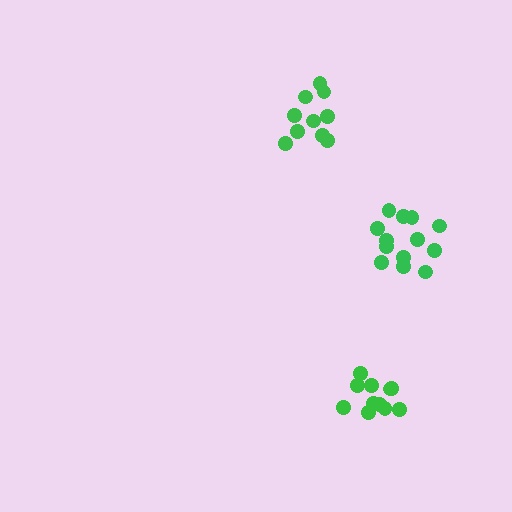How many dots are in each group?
Group 1: 10 dots, Group 2: 13 dots, Group 3: 11 dots (34 total).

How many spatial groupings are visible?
There are 3 spatial groupings.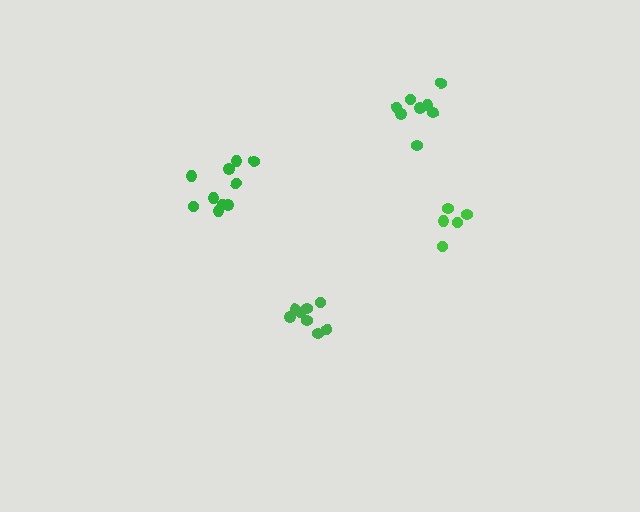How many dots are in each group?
Group 1: 8 dots, Group 2: 8 dots, Group 3: 5 dots, Group 4: 10 dots (31 total).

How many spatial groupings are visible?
There are 4 spatial groupings.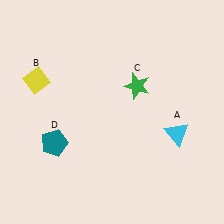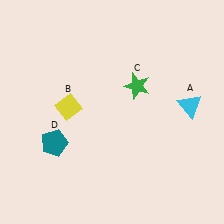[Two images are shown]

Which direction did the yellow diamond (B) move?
The yellow diamond (B) moved right.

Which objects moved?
The objects that moved are: the cyan triangle (A), the yellow diamond (B).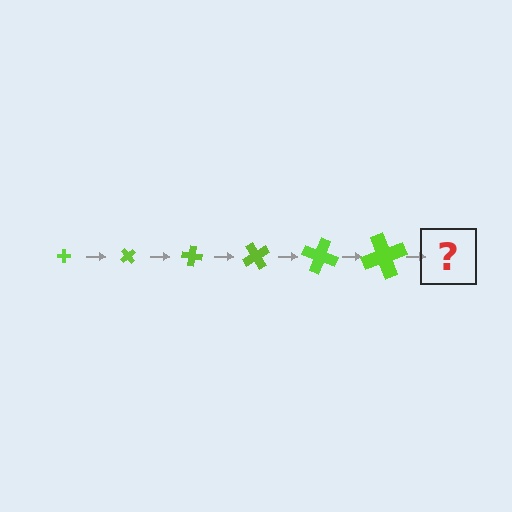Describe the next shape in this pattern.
It should be a cross, larger than the previous one and rotated 300 degrees from the start.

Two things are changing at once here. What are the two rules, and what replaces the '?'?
The two rules are that the cross grows larger each step and it rotates 50 degrees each step. The '?' should be a cross, larger than the previous one and rotated 300 degrees from the start.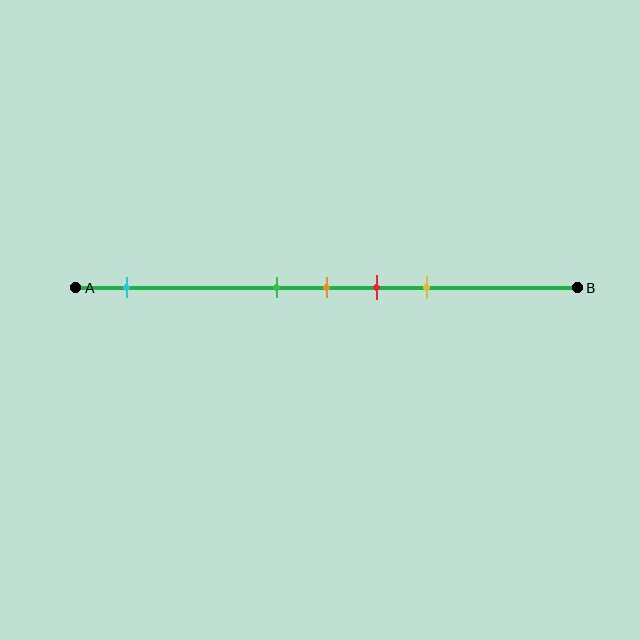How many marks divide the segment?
There are 5 marks dividing the segment.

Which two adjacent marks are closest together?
The green and orange marks are the closest adjacent pair.